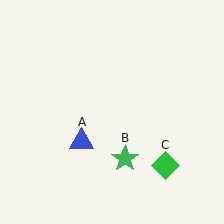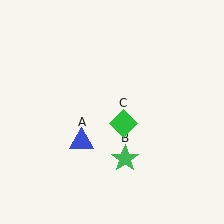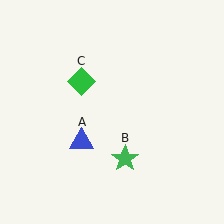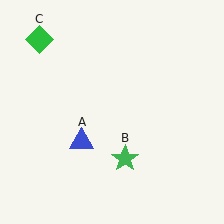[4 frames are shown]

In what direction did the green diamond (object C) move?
The green diamond (object C) moved up and to the left.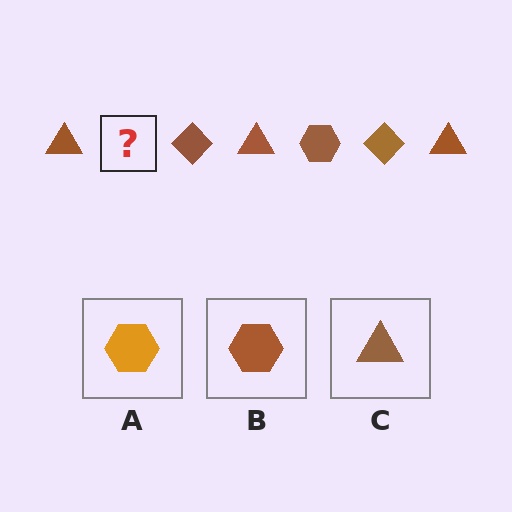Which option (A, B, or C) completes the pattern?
B.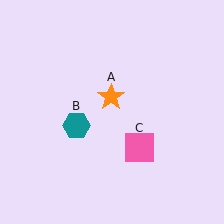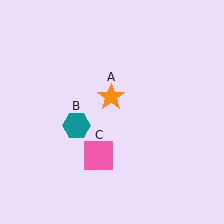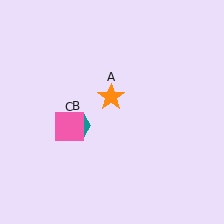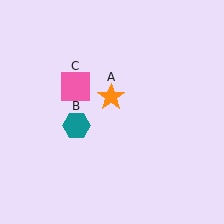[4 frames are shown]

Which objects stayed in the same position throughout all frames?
Orange star (object A) and teal hexagon (object B) remained stationary.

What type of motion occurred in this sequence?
The pink square (object C) rotated clockwise around the center of the scene.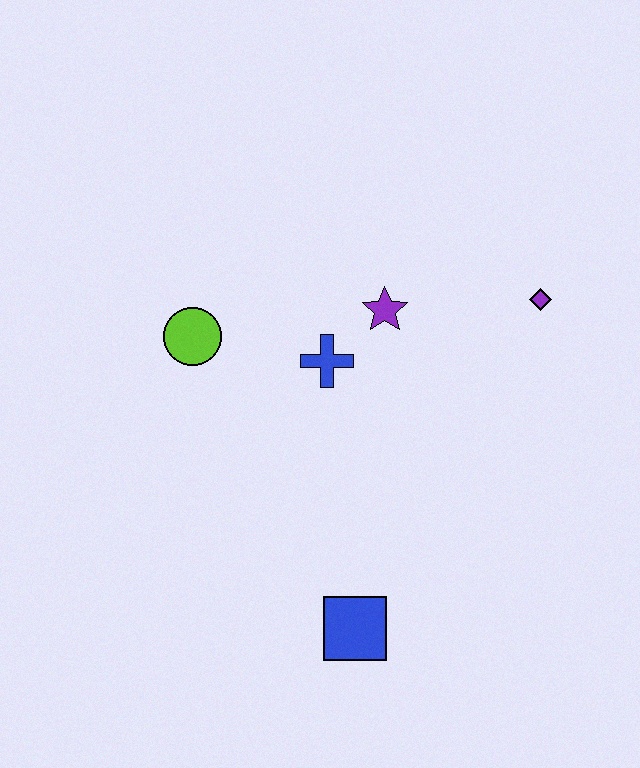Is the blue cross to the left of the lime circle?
No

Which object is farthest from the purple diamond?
The blue square is farthest from the purple diamond.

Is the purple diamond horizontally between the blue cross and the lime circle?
No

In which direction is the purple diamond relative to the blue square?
The purple diamond is above the blue square.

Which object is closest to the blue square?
The blue cross is closest to the blue square.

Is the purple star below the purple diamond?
Yes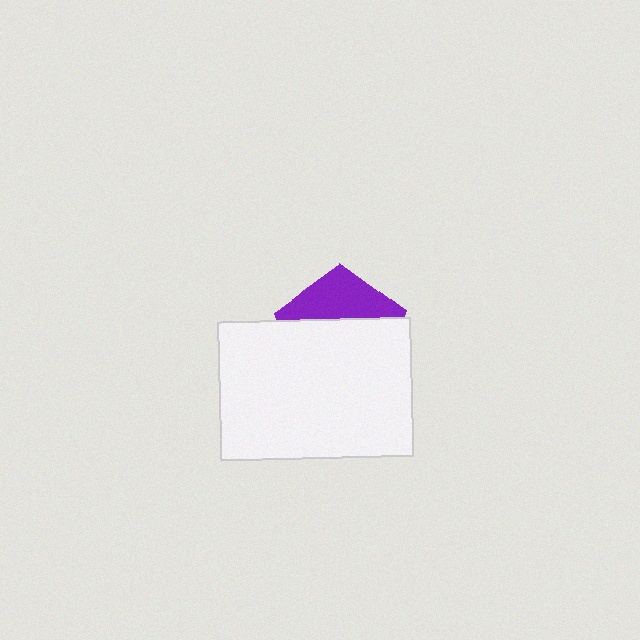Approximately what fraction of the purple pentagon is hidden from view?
Roughly 65% of the purple pentagon is hidden behind the white rectangle.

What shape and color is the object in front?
The object in front is a white rectangle.